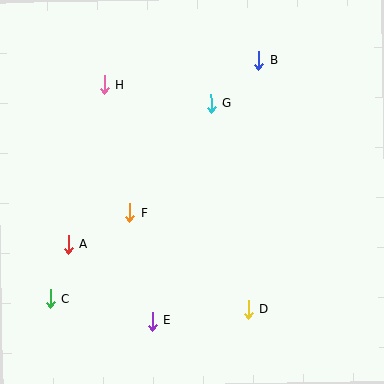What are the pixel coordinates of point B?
Point B is at (259, 60).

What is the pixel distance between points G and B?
The distance between G and B is 64 pixels.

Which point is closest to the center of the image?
Point F at (130, 213) is closest to the center.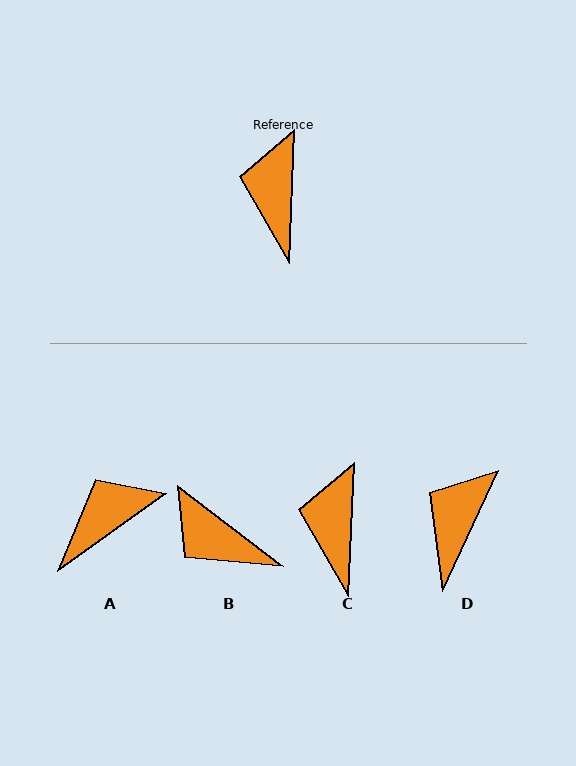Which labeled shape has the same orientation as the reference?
C.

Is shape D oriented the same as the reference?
No, it is off by about 23 degrees.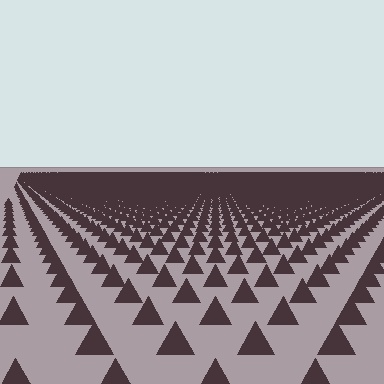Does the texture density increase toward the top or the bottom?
Density increases toward the top.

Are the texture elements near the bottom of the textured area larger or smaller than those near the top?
Larger. Near the bottom, elements are closer to the viewer and appear at a bigger on-screen size.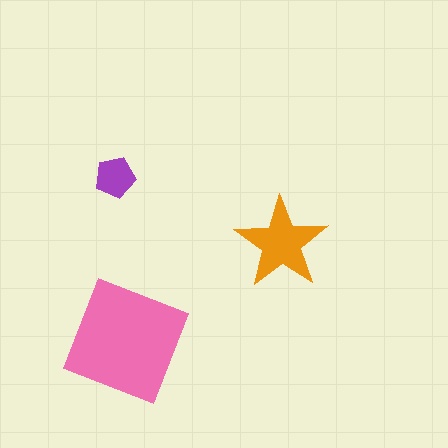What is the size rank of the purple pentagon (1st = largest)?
3rd.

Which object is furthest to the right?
The orange star is rightmost.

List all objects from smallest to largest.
The purple pentagon, the orange star, the pink square.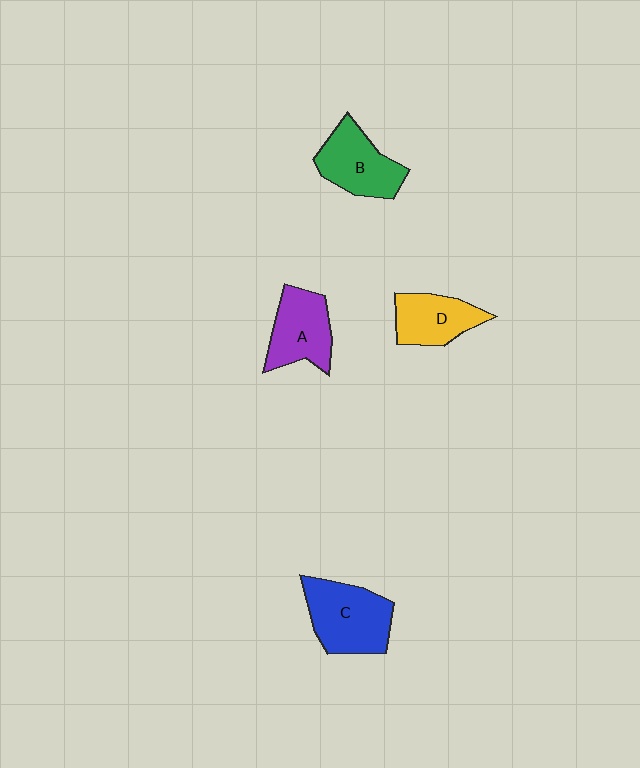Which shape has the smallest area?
Shape D (yellow).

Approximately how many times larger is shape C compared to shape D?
Approximately 1.4 times.